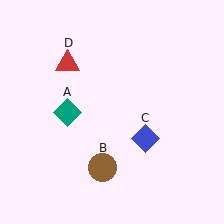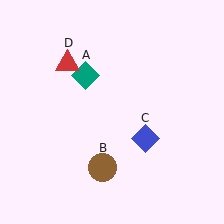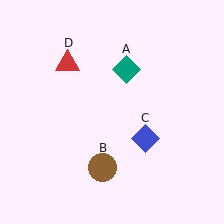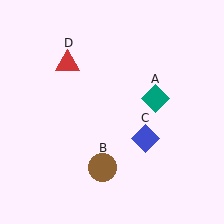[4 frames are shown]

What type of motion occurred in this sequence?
The teal diamond (object A) rotated clockwise around the center of the scene.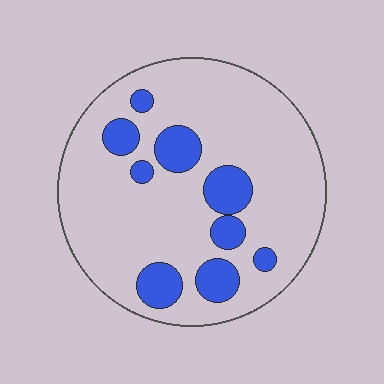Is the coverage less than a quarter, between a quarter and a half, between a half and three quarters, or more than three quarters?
Less than a quarter.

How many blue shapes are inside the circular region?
9.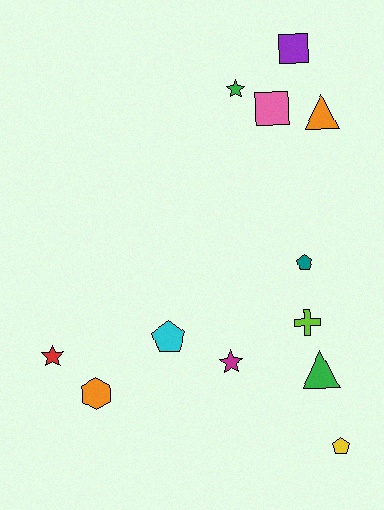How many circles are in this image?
There are no circles.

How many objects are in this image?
There are 12 objects.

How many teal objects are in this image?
There is 1 teal object.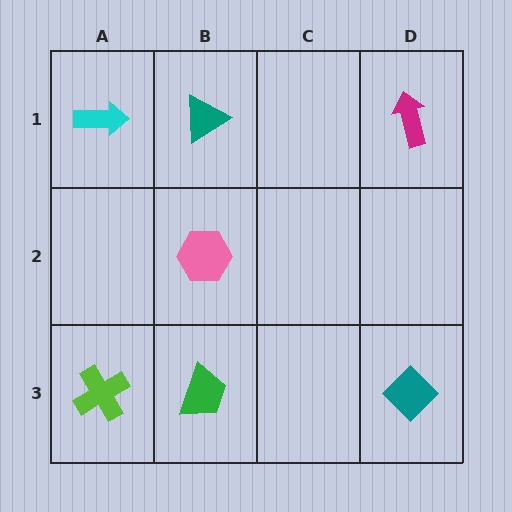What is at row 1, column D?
A magenta arrow.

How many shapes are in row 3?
3 shapes.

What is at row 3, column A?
A lime cross.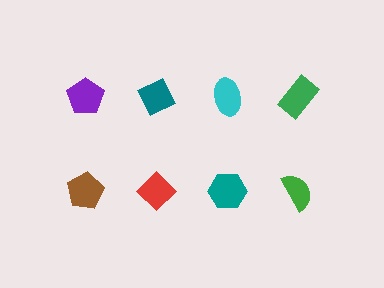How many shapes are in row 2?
4 shapes.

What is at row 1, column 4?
A green rectangle.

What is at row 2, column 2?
A red diamond.